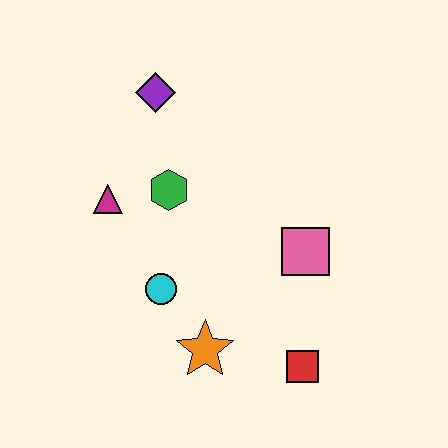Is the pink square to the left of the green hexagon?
No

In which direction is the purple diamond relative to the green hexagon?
The purple diamond is above the green hexagon.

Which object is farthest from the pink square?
The purple diamond is farthest from the pink square.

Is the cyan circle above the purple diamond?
No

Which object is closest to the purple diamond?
The green hexagon is closest to the purple diamond.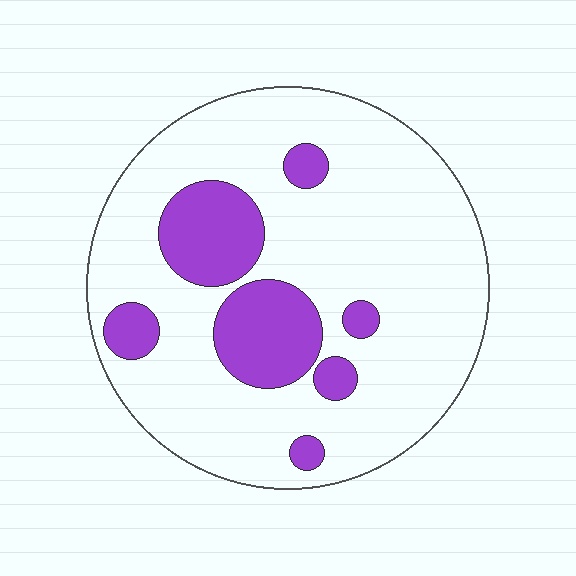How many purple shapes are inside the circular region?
7.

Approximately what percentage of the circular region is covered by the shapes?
Approximately 20%.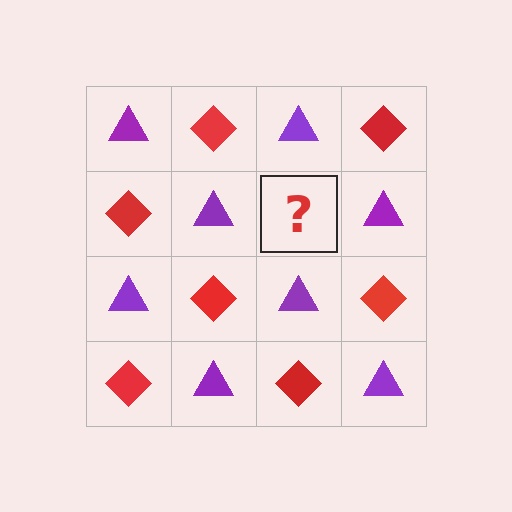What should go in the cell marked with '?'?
The missing cell should contain a red diamond.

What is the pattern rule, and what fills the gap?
The rule is that it alternates purple triangle and red diamond in a checkerboard pattern. The gap should be filled with a red diamond.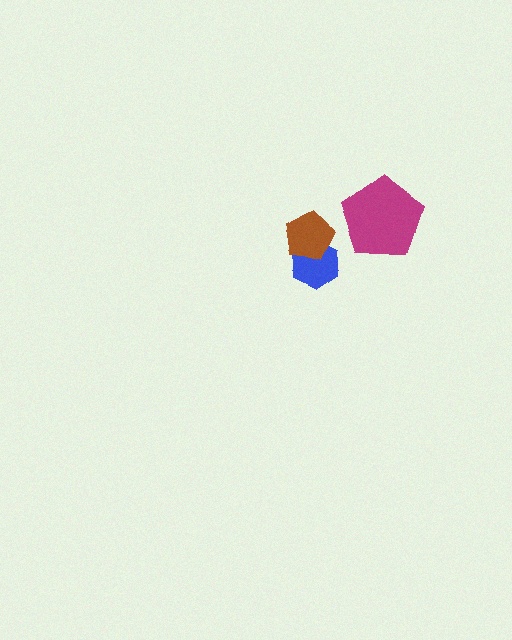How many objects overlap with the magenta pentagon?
0 objects overlap with the magenta pentagon.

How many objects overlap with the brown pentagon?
1 object overlaps with the brown pentagon.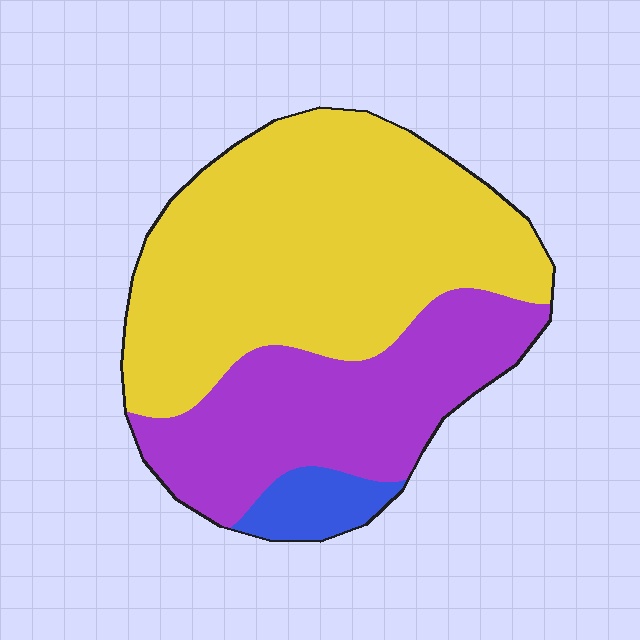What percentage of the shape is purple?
Purple covers roughly 35% of the shape.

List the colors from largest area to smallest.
From largest to smallest: yellow, purple, blue.